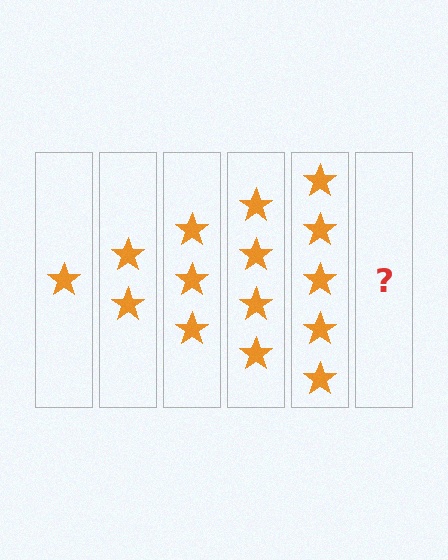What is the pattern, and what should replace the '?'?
The pattern is that each step adds one more star. The '?' should be 6 stars.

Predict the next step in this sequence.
The next step is 6 stars.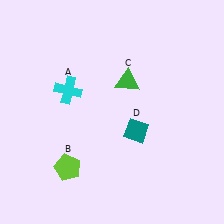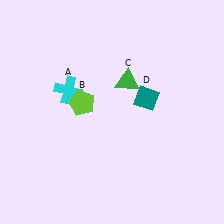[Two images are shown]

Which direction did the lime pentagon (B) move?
The lime pentagon (B) moved up.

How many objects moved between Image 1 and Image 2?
2 objects moved between the two images.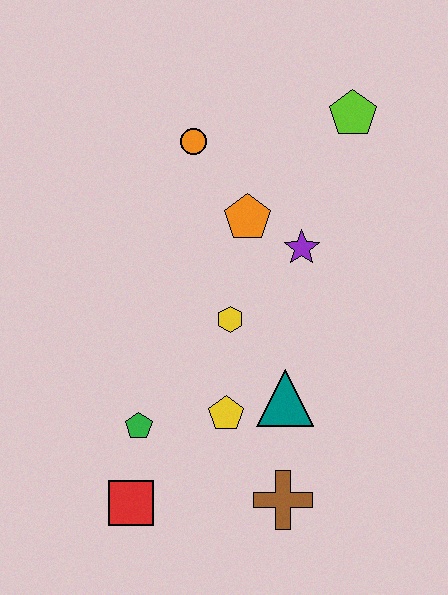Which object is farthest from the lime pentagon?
The red square is farthest from the lime pentagon.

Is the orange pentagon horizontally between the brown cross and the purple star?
No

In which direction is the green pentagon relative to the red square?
The green pentagon is above the red square.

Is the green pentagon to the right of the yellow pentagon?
No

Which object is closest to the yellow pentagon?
The teal triangle is closest to the yellow pentagon.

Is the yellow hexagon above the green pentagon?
Yes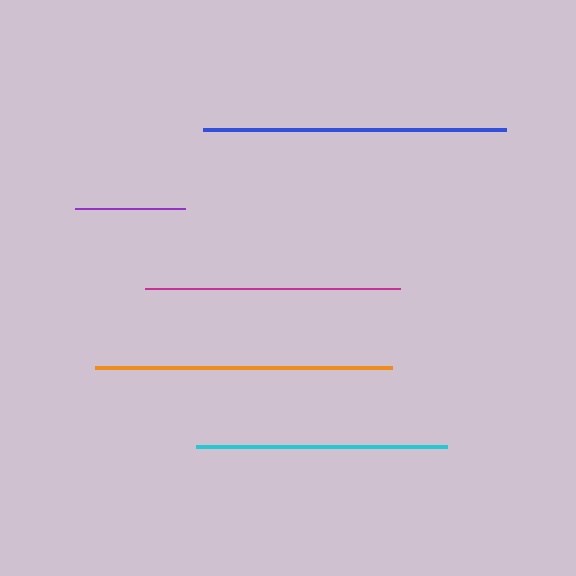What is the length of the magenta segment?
The magenta segment is approximately 255 pixels long.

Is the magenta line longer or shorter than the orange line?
The orange line is longer than the magenta line.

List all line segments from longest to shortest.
From longest to shortest: blue, orange, magenta, cyan, purple.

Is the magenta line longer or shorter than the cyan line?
The magenta line is longer than the cyan line.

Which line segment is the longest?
The blue line is the longest at approximately 303 pixels.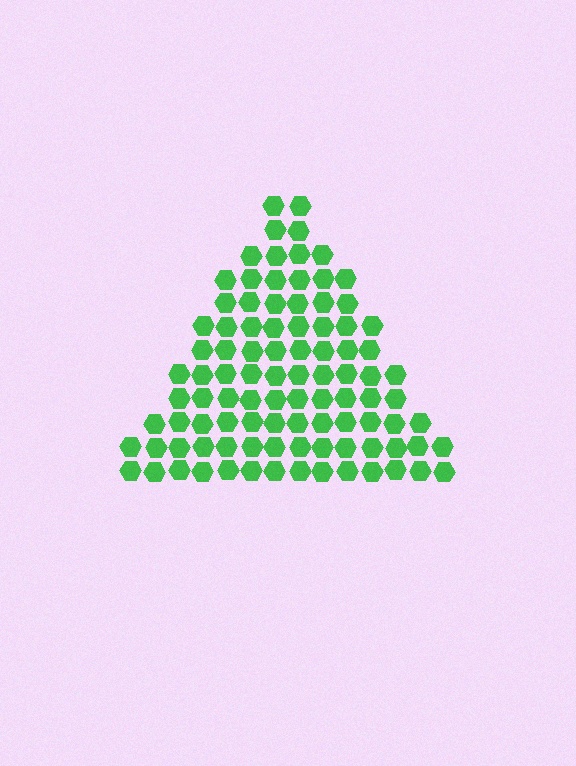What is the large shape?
The large shape is a triangle.